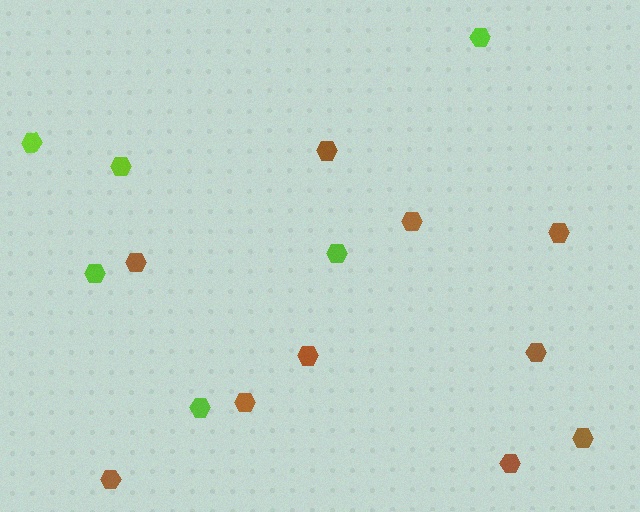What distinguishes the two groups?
There are 2 groups: one group of brown hexagons (10) and one group of lime hexagons (6).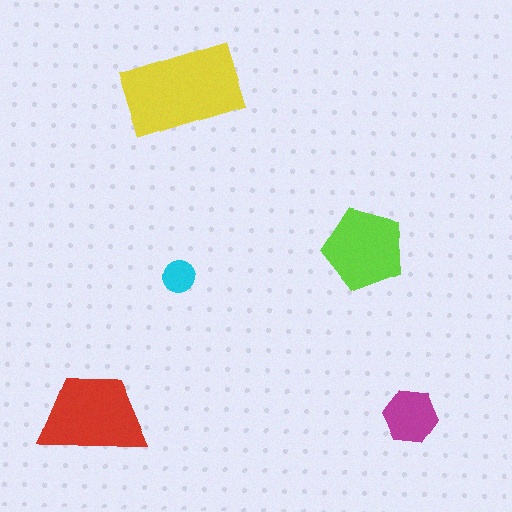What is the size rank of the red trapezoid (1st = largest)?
2nd.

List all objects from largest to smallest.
The yellow rectangle, the red trapezoid, the lime pentagon, the magenta hexagon, the cyan circle.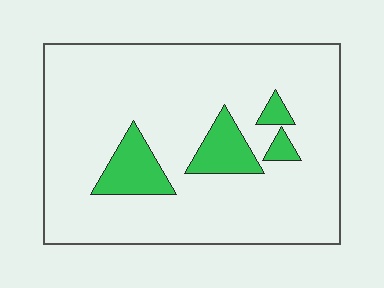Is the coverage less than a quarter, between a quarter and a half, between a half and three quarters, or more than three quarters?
Less than a quarter.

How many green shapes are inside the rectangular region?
4.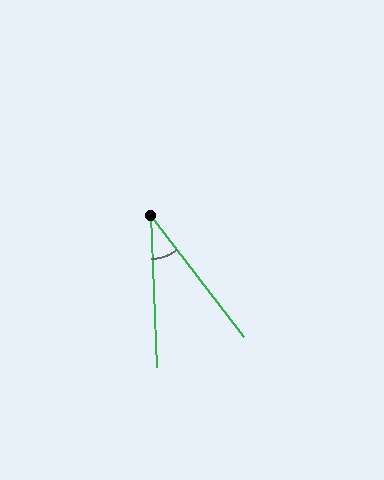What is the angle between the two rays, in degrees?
Approximately 35 degrees.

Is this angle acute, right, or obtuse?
It is acute.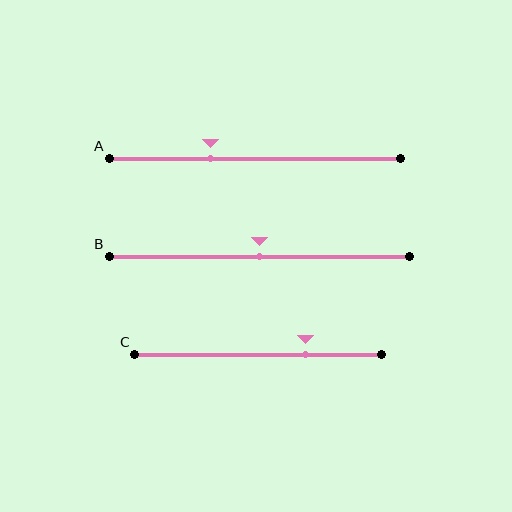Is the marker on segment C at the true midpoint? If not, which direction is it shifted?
No, the marker on segment C is shifted to the right by about 19% of the segment length.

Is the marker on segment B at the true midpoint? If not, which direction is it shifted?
Yes, the marker on segment B is at the true midpoint.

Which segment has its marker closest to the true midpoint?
Segment B has its marker closest to the true midpoint.